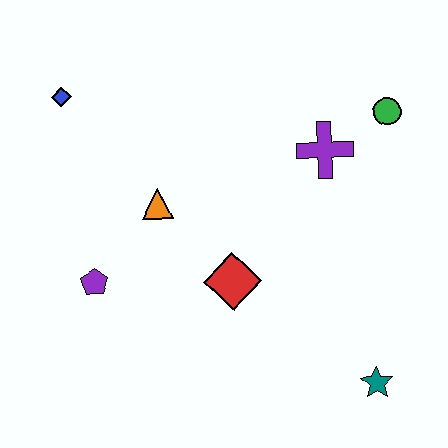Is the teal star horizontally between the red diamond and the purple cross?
No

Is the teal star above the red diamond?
No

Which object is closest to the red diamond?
The orange triangle is closest to the red diamond.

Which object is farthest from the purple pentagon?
The green circle is farthest from the purple pentagon.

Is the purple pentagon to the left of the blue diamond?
No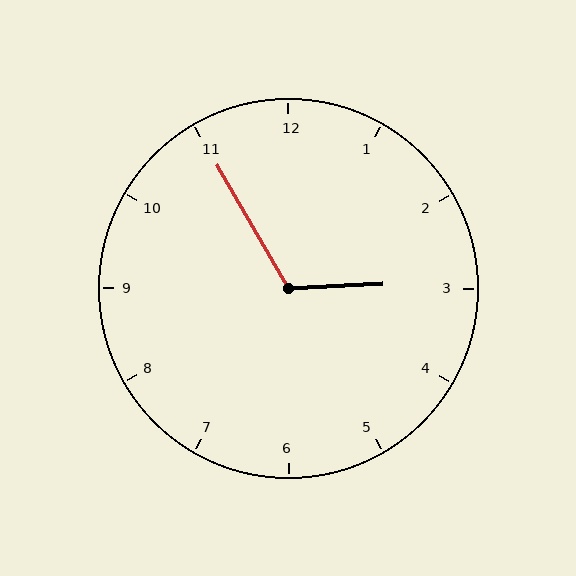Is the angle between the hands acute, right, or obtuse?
It is obtuse.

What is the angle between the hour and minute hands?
Approximately 118 degrees.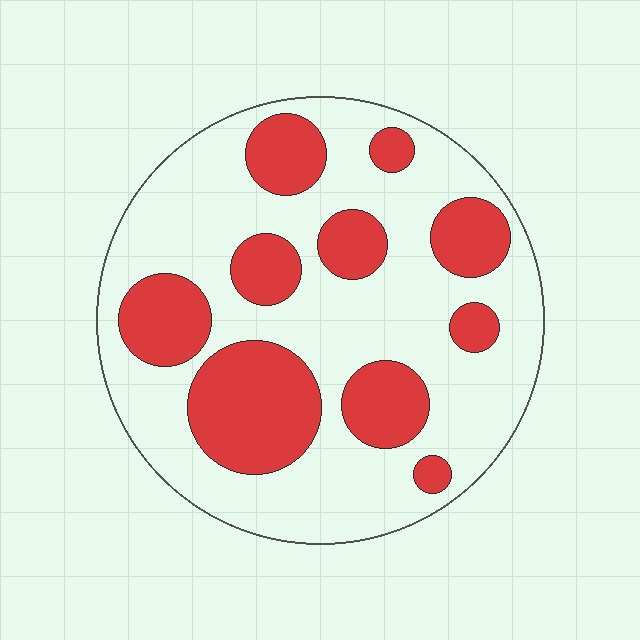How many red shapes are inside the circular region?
10.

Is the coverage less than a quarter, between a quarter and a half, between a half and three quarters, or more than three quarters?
Between a quarter and a half.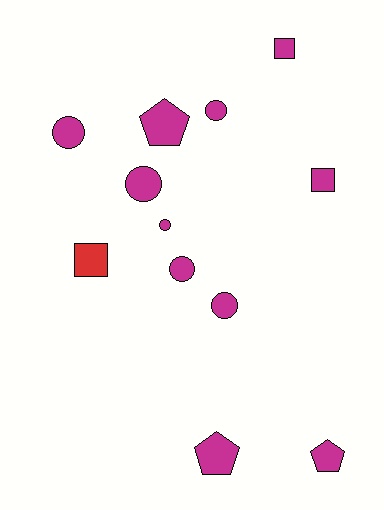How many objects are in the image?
There are 12 objects.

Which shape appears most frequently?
Circle, with 6 objects.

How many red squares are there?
There is 1 red square.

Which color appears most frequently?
Magenta, with 11 objects.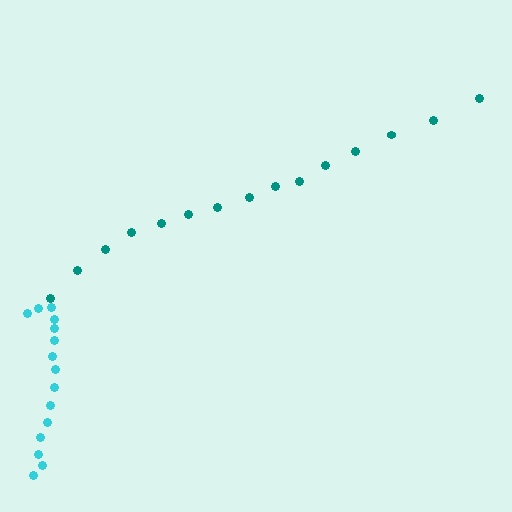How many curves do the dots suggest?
There are 2 distinct paths.